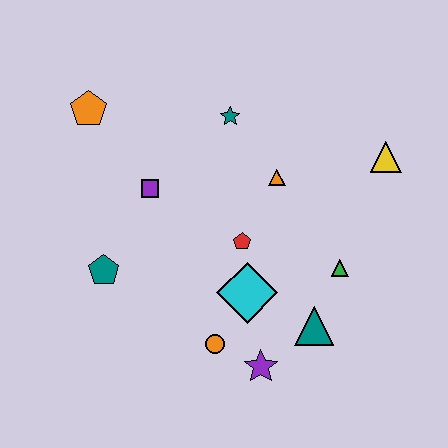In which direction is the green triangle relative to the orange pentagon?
The green triangle is to the right of the orange pentagon.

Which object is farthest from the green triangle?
The orange pentagon is farthest from the green triangle.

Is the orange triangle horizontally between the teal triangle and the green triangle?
No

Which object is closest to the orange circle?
The purple star is closest to the orange circle.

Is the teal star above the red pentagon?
Yes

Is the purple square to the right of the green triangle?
No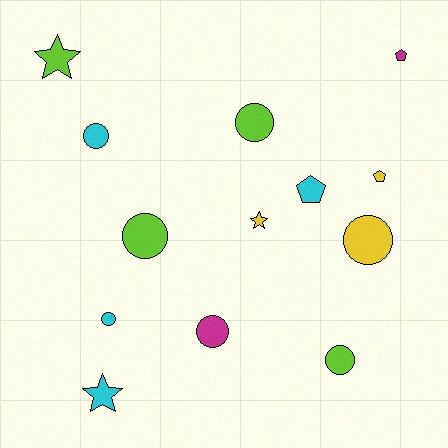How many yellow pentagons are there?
There is 1 yellow pentagon.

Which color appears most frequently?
Cyan, with 4 objects.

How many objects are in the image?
There are 13 objects.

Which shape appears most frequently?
Circle, with 7 objects.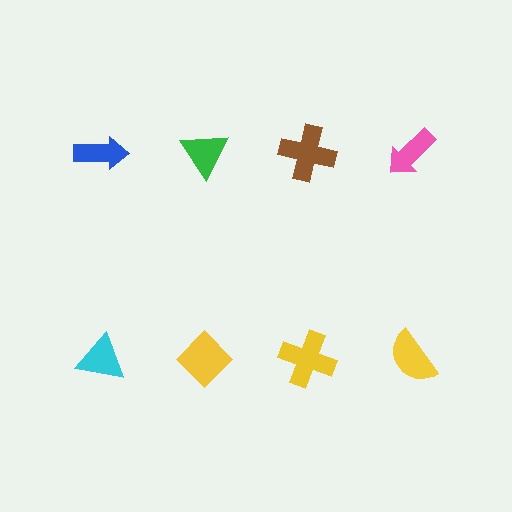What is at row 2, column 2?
A yellow diamond.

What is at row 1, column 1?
A blue arrow.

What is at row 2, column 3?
A yellow cross.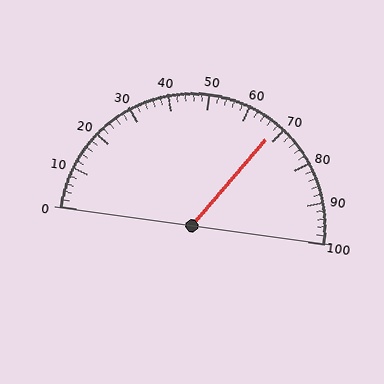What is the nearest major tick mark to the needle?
The nearest major tick mark is 70.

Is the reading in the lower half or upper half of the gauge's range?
The reading is in the upper half of the range (0 to 100).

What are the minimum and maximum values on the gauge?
The gauge ranges from 0 to 100.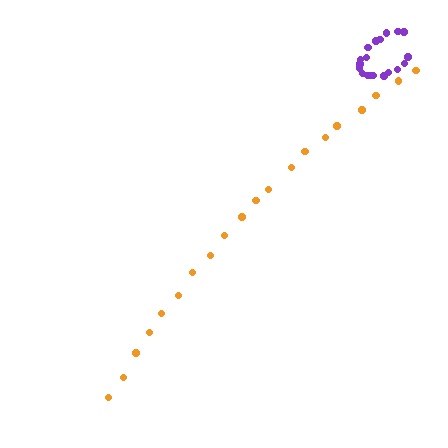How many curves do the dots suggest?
There are 2 distinct paths.